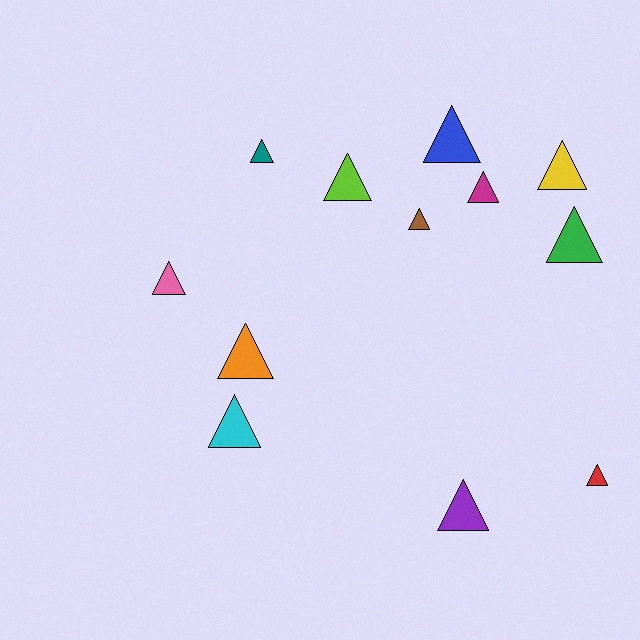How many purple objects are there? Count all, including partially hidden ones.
There is 1 purple object.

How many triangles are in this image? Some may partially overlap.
There are 12 triangles.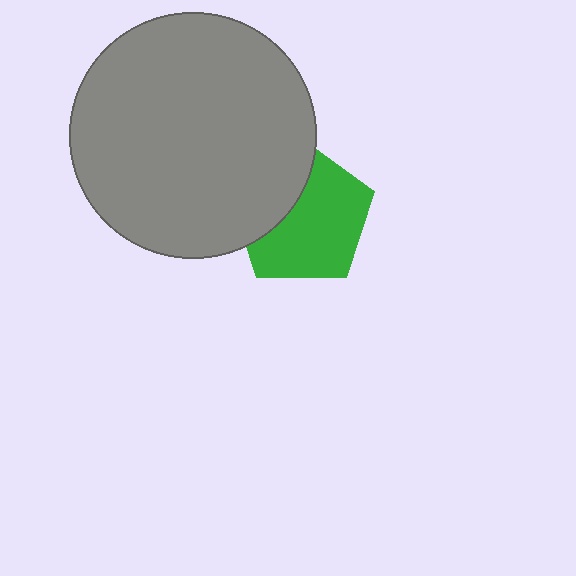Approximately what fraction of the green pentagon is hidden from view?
Roughly 35% of the green pentagon is hidden behind the gray circle.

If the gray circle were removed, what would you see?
You would see the complete green pentagon.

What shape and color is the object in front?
The object in front is a gray circle.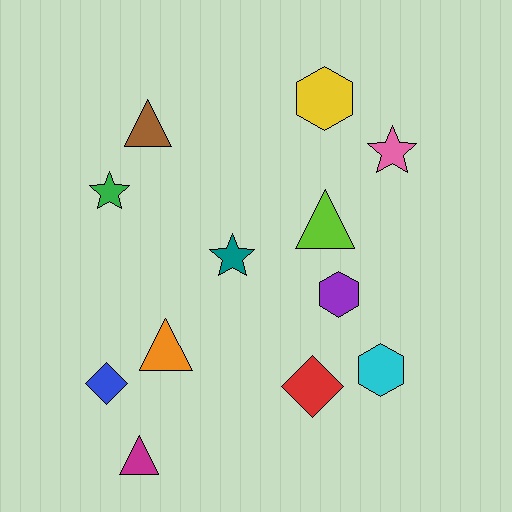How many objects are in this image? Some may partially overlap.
There are 12 objects.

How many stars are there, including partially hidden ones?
There are 3 stars.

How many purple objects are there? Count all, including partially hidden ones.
There is 1 purple object.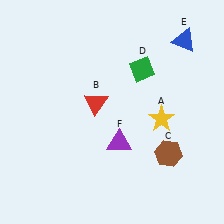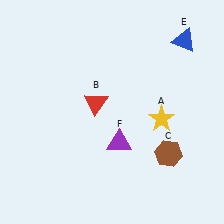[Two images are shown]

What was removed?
The green diamond (D) was removed in Image 2.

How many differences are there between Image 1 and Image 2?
There is 1 difference between the two images.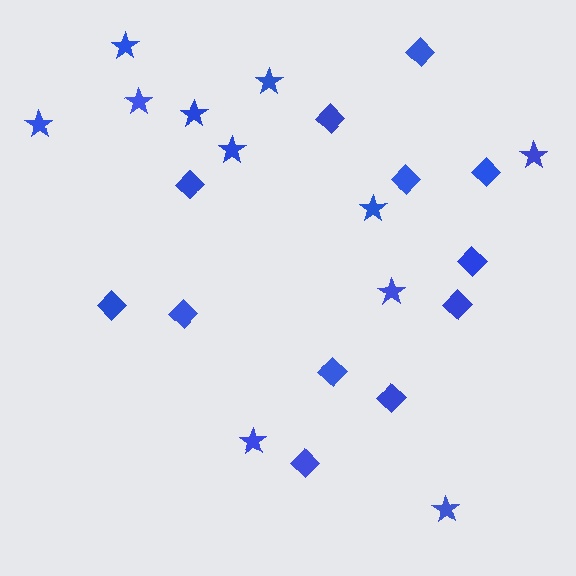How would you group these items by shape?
There are 2 groups: one group of stars (11) and one group of diamonds (12).